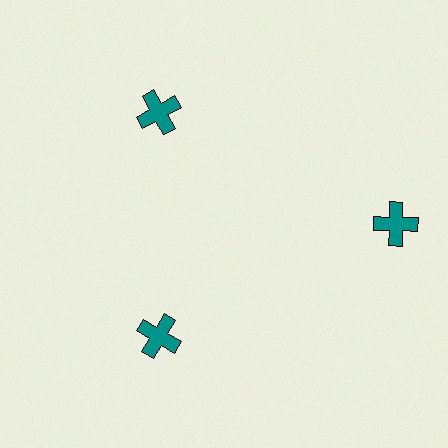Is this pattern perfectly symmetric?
No. The 3 teal crosses are arranged in a ring, but one element near the 3 o'clock position is pushed outward from the center, breaking the 3-fold rotational symmetry.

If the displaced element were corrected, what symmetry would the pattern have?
It would have 3-fold rotational symmetry — the pattern would map onto itself every 120 degrees.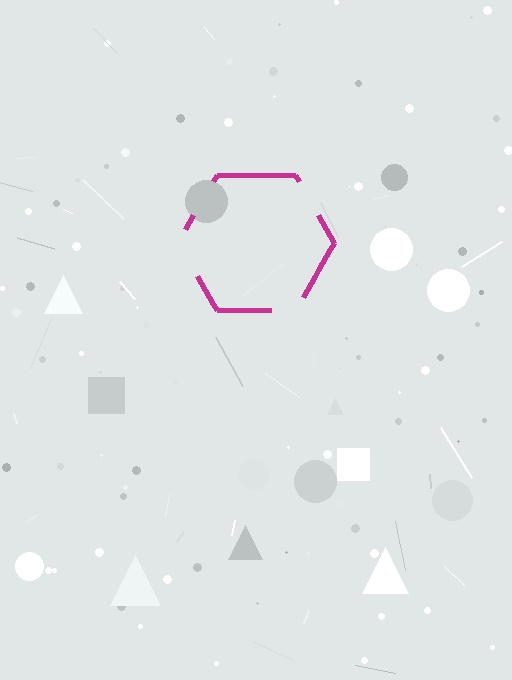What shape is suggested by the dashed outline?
The dashed outline suggests a hexagon.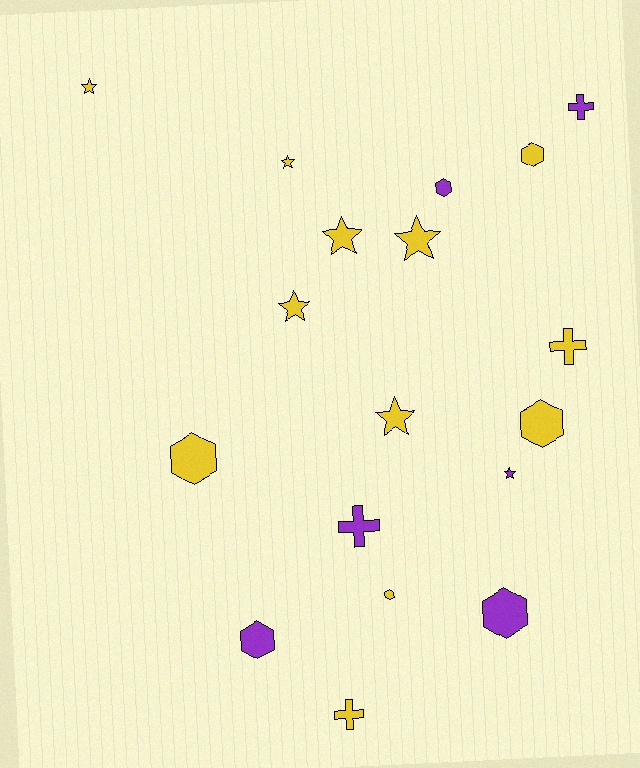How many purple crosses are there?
There are 2 purple crosses.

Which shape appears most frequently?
Hexagon, with 7 objects.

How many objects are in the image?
There are 18 objects.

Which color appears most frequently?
Yellow, with 12 objects.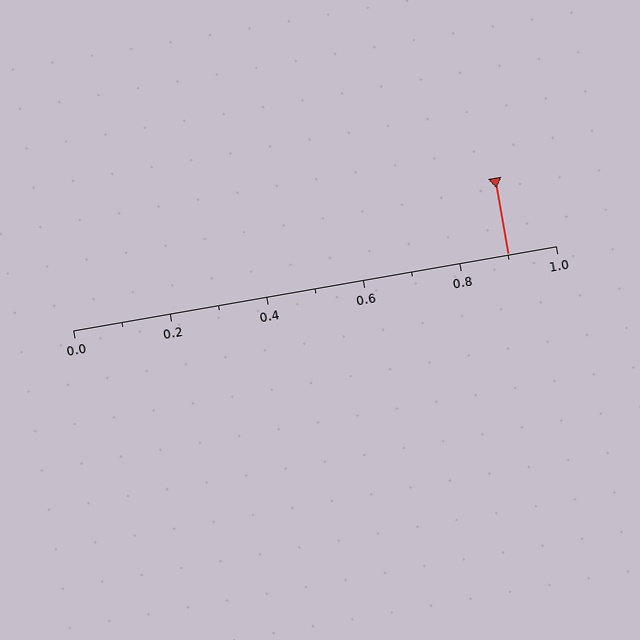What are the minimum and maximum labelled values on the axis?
The axis runs from 0.0 to 1.0.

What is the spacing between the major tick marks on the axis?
The major ticks are spaced 0.2 apart.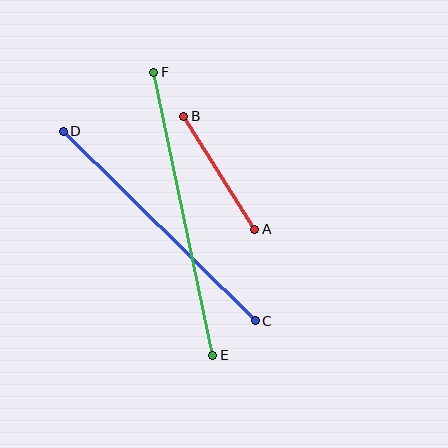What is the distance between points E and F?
The distance is approximately 289 pixels.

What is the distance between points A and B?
The distance is approximately 133 pixels.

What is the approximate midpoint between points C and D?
The midpoint is at approximately (159, 226) pixels.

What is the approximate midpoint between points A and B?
The midpoint is at approximately (219, 173) pixels.